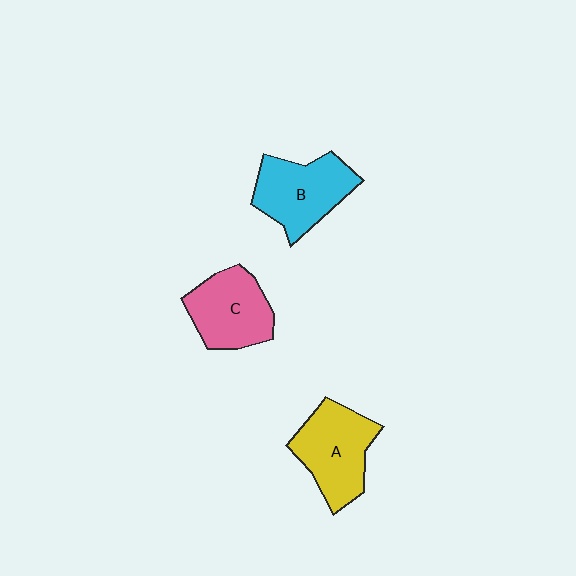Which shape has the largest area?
Shape A (yellow).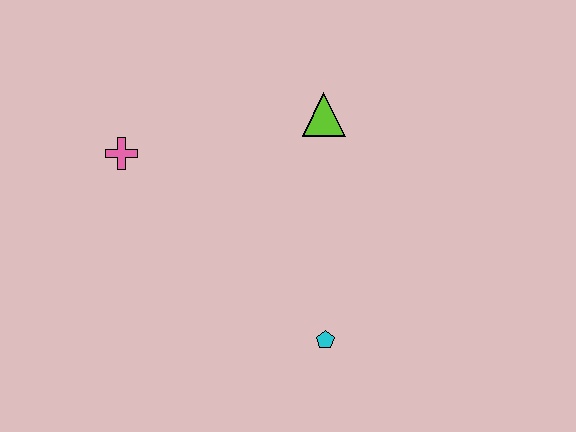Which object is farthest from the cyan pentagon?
The pink cross is farthest from the cyan pentagon.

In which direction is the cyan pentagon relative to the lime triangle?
The cyan pentagon is below the lime triangle.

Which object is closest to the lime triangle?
The pink cross is closest to the lime triangle.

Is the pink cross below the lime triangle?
Yes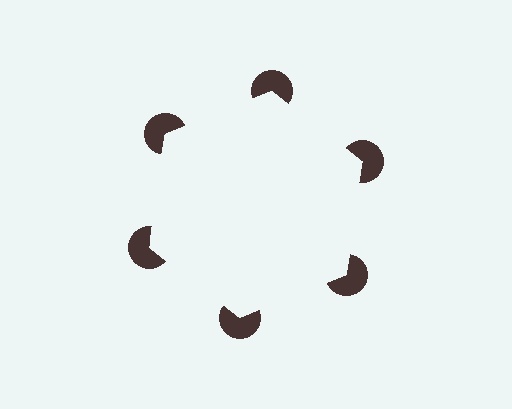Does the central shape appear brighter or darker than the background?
It typically appears slightly brighter than the background, even though no actual brightness change is drawn.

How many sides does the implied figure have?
6 sides.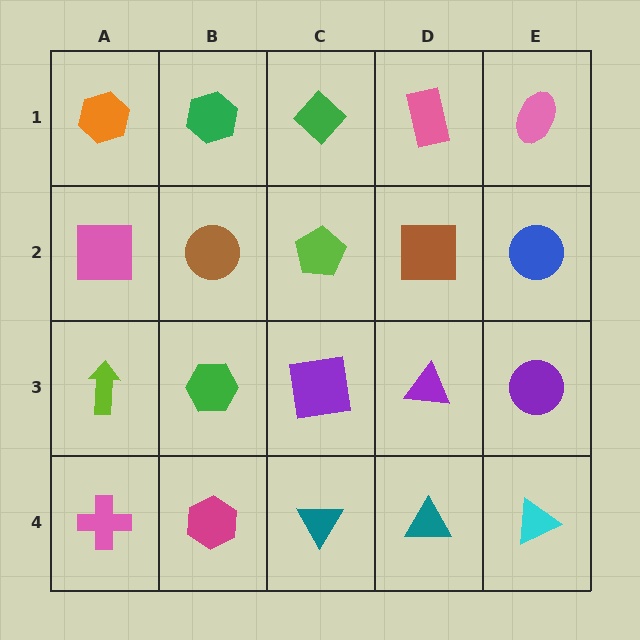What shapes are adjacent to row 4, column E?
A purple circle (row 3, column E), a teal triangle (row 4, column D).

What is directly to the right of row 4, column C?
A teal triangle.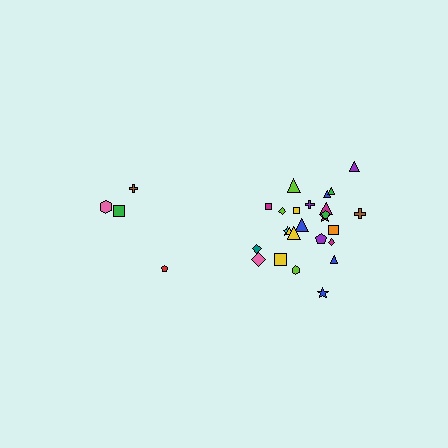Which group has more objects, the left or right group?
The right group.